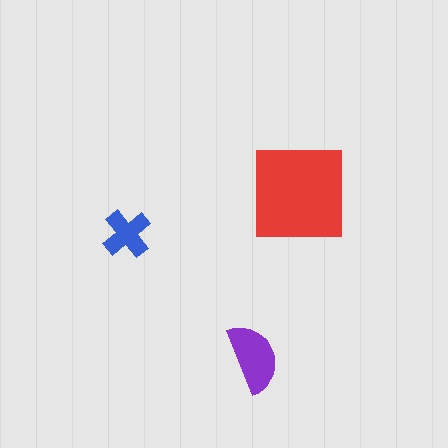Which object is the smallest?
The blue cross.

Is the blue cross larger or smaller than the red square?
Smaller.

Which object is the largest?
The red square.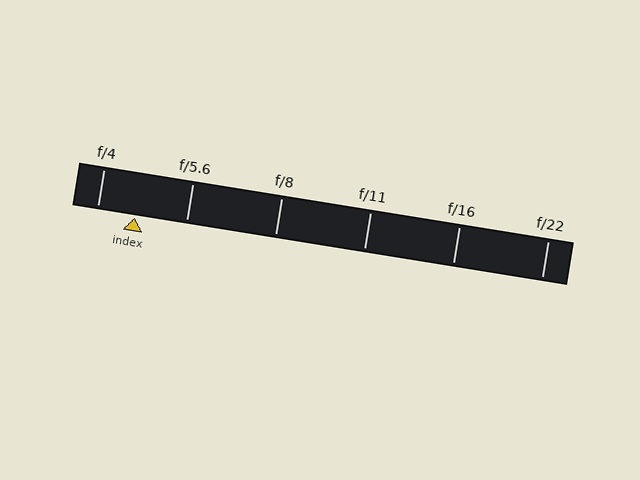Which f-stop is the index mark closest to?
The index mark is closest to f/4.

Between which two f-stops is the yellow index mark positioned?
The index mark is between f/4 and f/5.6.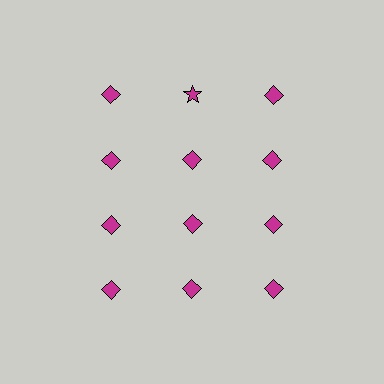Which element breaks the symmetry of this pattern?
The magenta star in the top row, second from left column breaks the symmetry. All other shapes are magenta diamonds.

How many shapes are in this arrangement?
There are 12 shapes arranged in a grid pattern.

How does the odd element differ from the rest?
It has a different shape: star instead of diamond.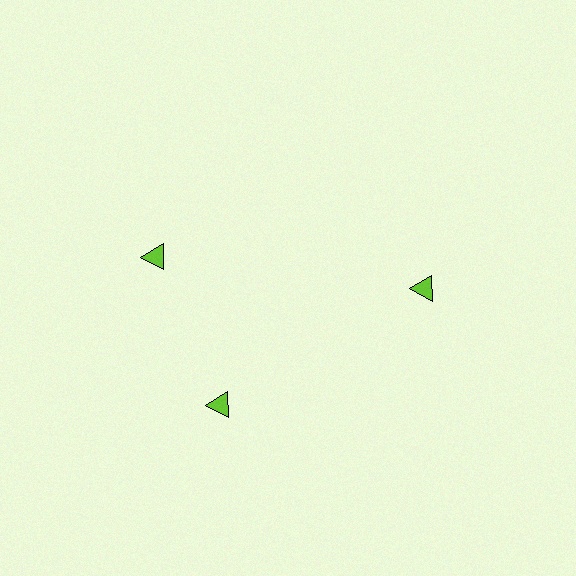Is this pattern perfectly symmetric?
No. The 3 lime triangles are arranged in a ring, but one element near the 11 o'clock position is rotated out of alignment along the ring, breaking the 3-fold rotational symmetry.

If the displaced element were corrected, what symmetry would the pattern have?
It would have 3-fold rotational symmetry — the pattern would map onto itself every 120 degrees.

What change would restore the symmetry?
The symmetry would be restored by rotating it back into even spacing with its neighbors so that all 3 triangles sit at equal angles and equal distance from the center.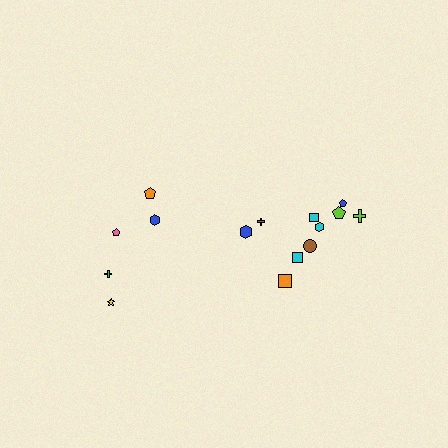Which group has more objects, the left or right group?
The right group.